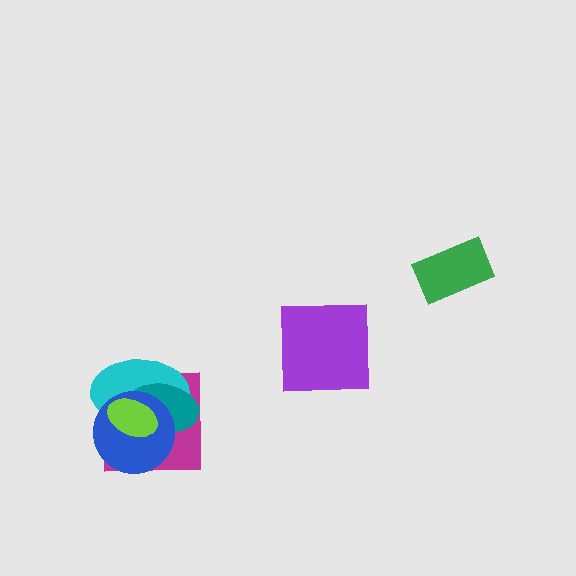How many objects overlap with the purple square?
0 objects overlap with the purple square.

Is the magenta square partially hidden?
Yes, it is partially covered by another shape.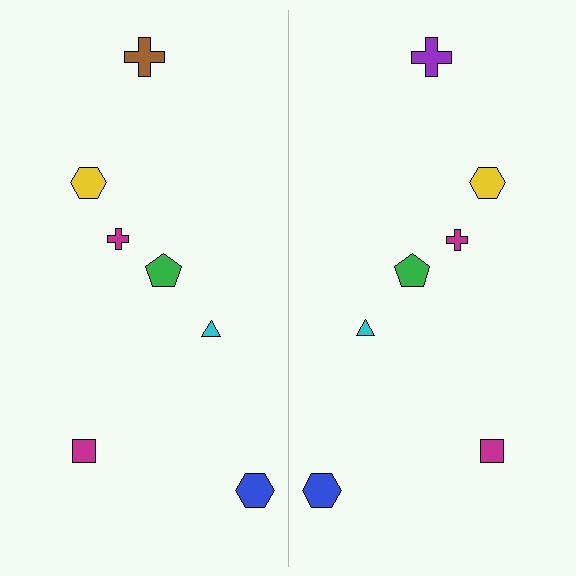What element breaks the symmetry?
The purple cross on the right side breaks the symmetry — its mirror counterpart is brown.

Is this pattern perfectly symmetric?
No, the pattern is not perfectly symmetric. The purple cross on the right side breaks the symmetry — its mirror counterpart is brown.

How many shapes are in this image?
There are 14 shapes in this image.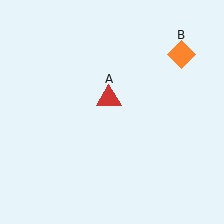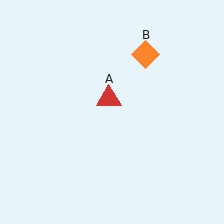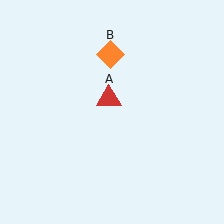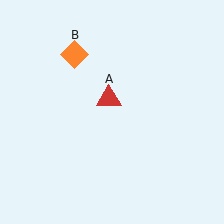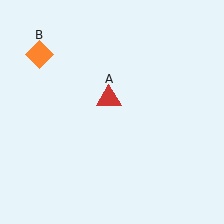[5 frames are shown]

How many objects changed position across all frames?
1 object changed position: orange diamond (object B).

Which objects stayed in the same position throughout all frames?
Red triangle (object A) remained stationary.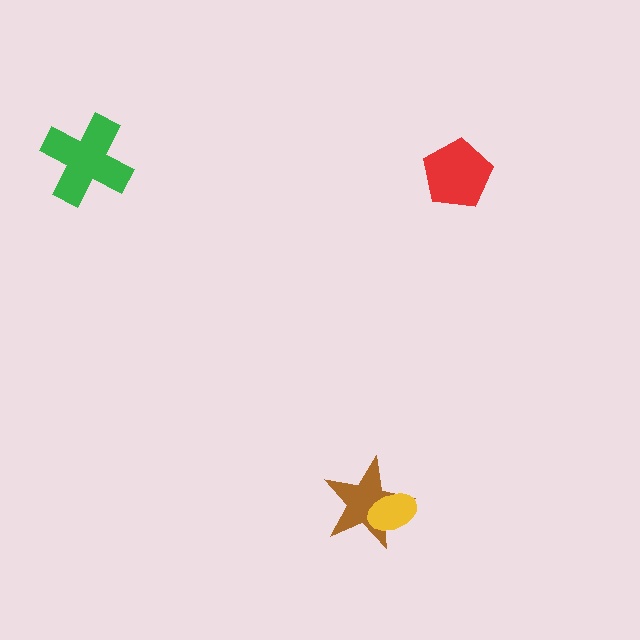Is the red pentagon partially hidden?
No, no other shape covers it.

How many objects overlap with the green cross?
0 objects overlap with the green cross.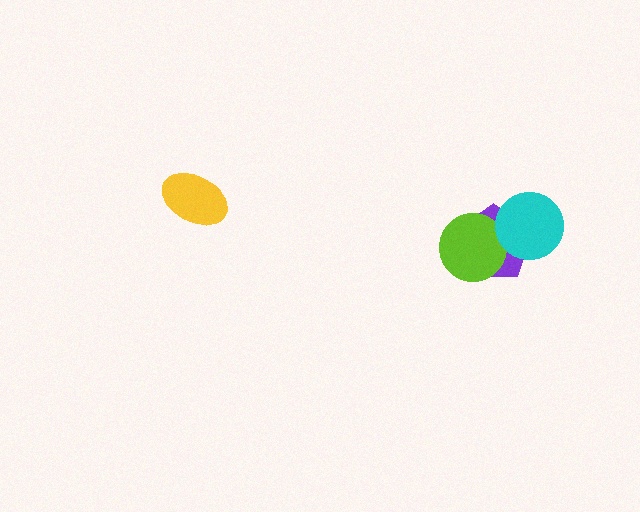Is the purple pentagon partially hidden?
Yes, it is partially covered by another shape.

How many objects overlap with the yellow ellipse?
0 objects overlap with the yellow ellipse.